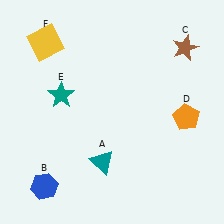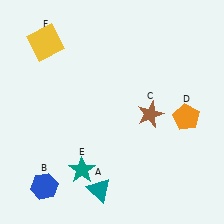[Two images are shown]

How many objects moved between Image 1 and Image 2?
3 objects moved between the two images.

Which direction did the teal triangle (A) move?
The teal triangle (A) moved down.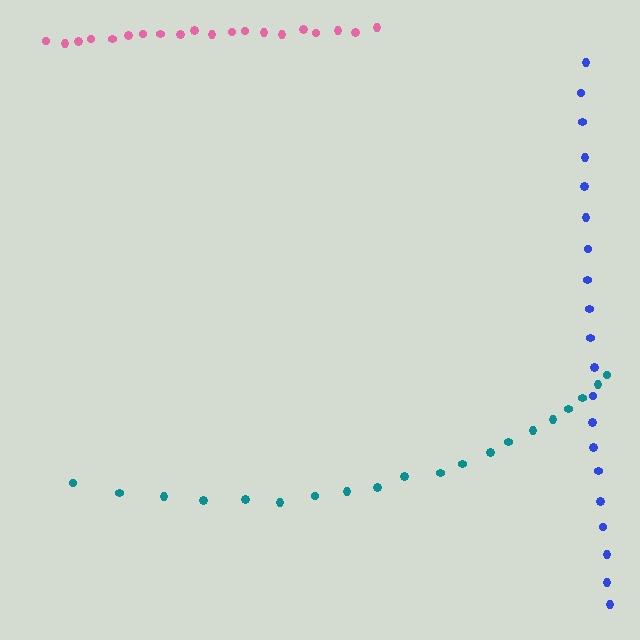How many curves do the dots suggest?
There are 3 distinct paths.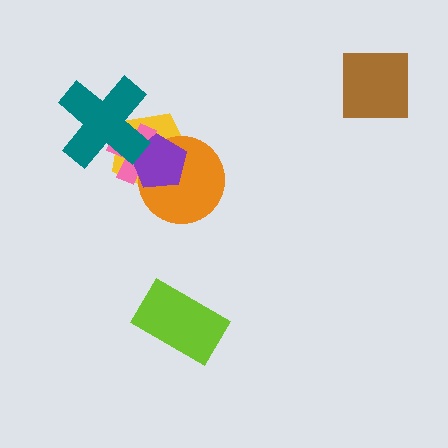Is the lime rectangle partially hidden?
No, no other shape covers it.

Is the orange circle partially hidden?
Yes, it is partially covered by another shape.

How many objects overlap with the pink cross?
4 objects overlap with the pink cross.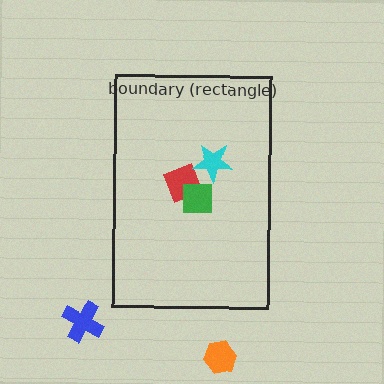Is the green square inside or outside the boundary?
Inside.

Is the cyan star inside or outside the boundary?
Inside.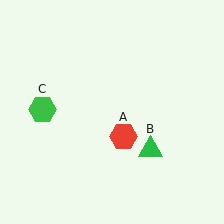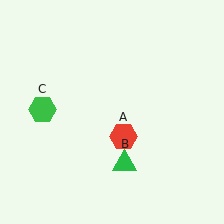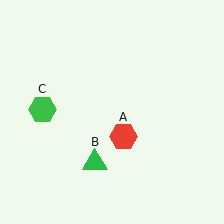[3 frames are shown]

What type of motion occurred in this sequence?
The green triangle (object B) rotated clockwise around the center of the scene.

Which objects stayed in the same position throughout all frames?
Red hexagon (object A) and green hexagon (object C) remained stationary.